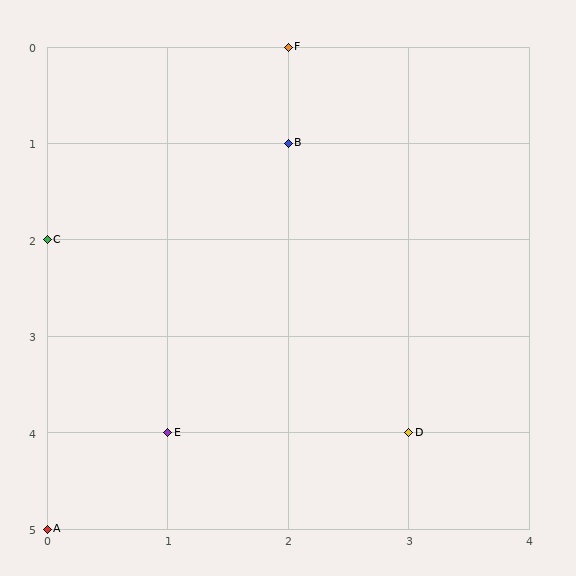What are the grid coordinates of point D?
Point D is at grid coordinates (3, 4).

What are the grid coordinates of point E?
Point E is at grid coordinates (1, 4).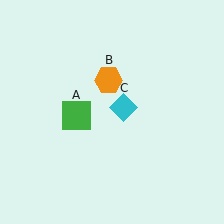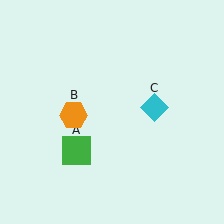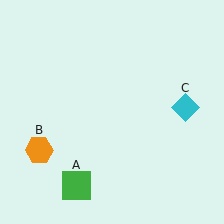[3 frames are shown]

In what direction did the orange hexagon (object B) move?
The orange hexagon (object B) moved down and to the left.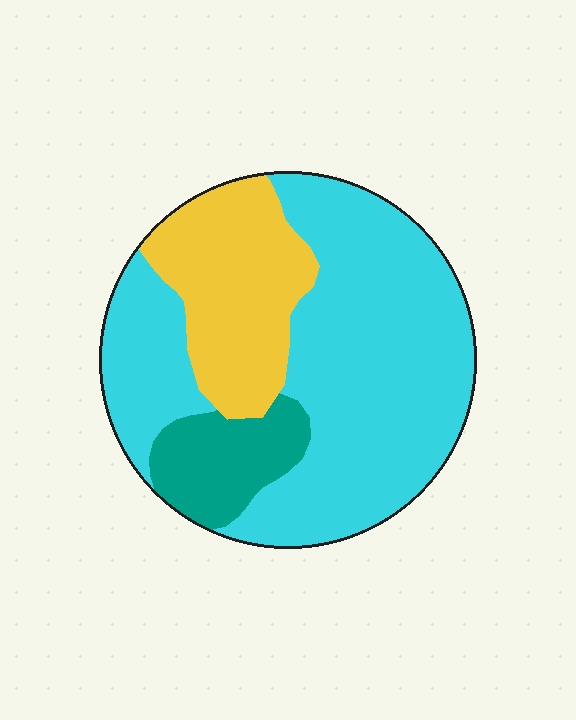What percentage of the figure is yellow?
Yellow covers 24% of the figure.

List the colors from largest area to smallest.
From largest to smallest: cyan, yellow, teal.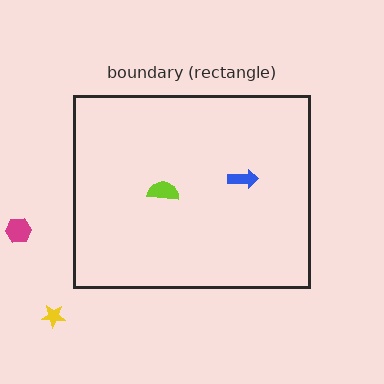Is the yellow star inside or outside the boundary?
Outside.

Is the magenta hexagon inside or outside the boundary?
Outside.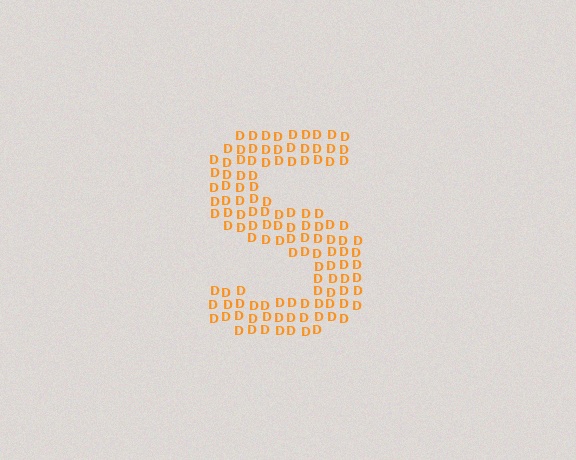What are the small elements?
The small elements are letter D's.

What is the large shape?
The large shape is the letter S.